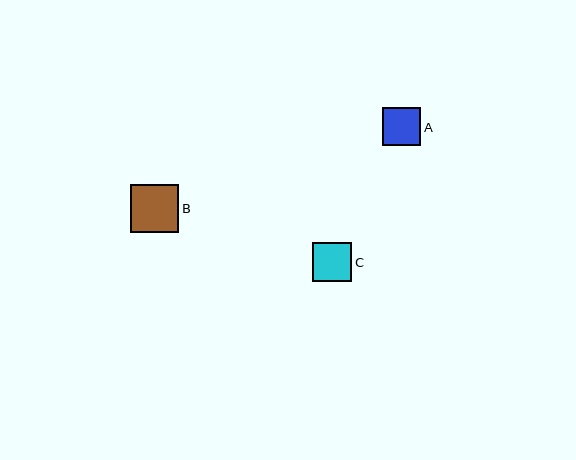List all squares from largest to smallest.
From largest to smallest: B, C, A.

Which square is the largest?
Square B is the largest with a size of approximately 48 pixels.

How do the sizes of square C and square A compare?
Square C and square A are approximately the same size.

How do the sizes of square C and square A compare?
Square C and square A are approximately the same size.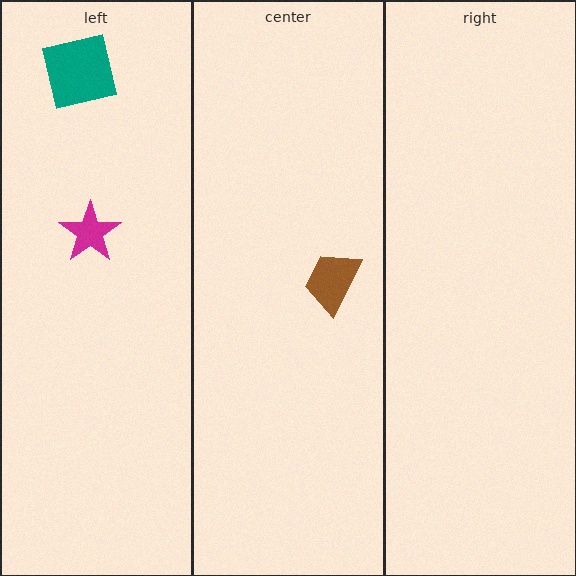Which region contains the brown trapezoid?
The center region.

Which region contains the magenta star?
The left region.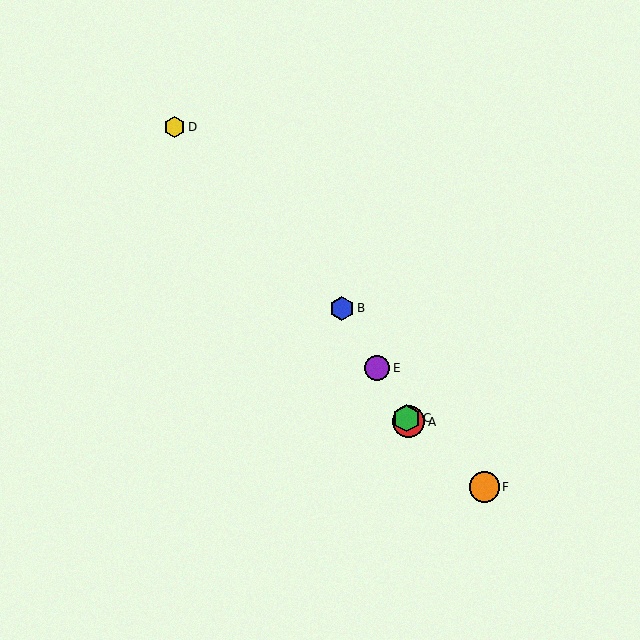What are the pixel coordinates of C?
Object C is at (407, 418).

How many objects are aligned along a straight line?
4 objects (A, B, C, E) are aligned along a straight line.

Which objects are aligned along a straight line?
Objects A, B, C, E are aligned along a straight line.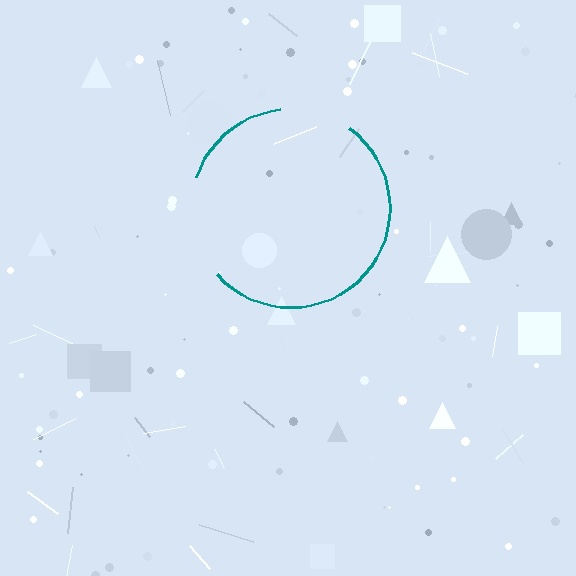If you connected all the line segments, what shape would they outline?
They would outline a circle.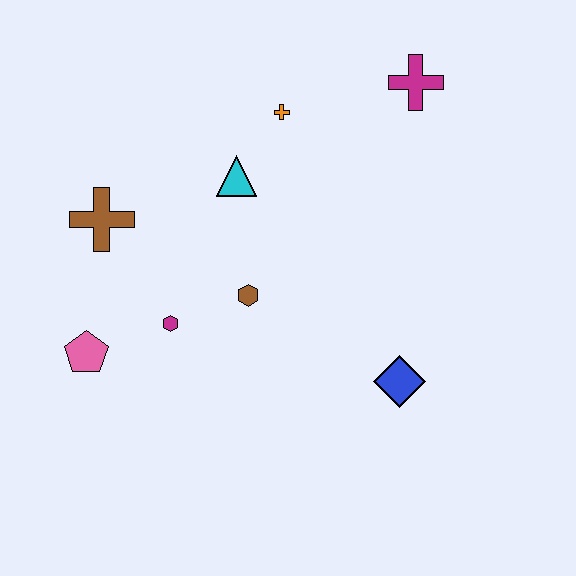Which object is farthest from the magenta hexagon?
The magenta cross is farthest from the magenta hexagon.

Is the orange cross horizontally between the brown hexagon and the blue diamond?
Yes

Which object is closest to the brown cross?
The magenta hexagon is closest to the brown cross.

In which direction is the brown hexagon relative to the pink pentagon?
The brown hexagon is to the right of the pink pentagon.